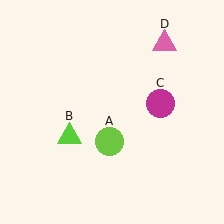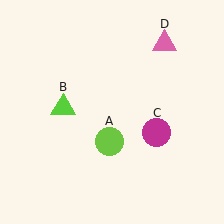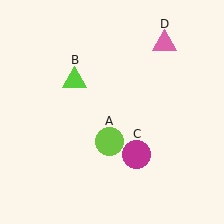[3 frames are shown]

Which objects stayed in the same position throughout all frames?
Lime circle (object A) and pink triangle (object D) remained stationary.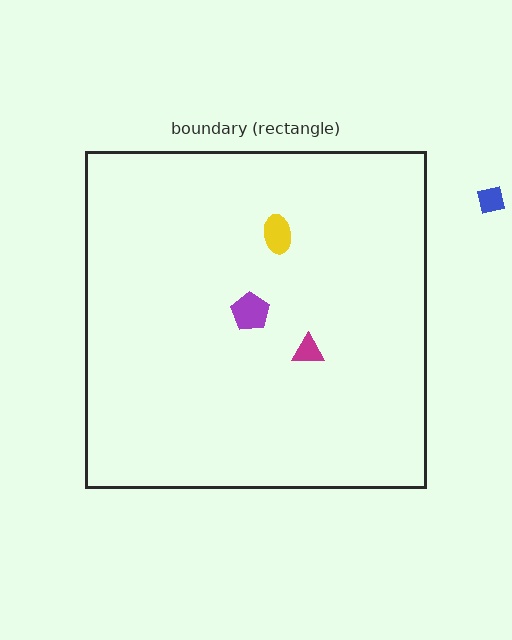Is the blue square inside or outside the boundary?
Outside.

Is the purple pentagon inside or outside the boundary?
Inside.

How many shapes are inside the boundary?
3 inside, 1 outside.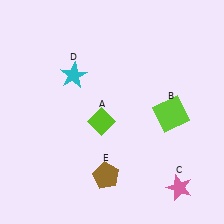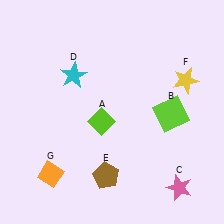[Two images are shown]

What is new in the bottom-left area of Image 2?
An orange diamond (G) was added in the bottom-left area of Image 2.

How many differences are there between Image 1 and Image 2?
There are 2 differences between the two images.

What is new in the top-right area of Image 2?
A yellow star (F) was added in the top-right area of Image 2.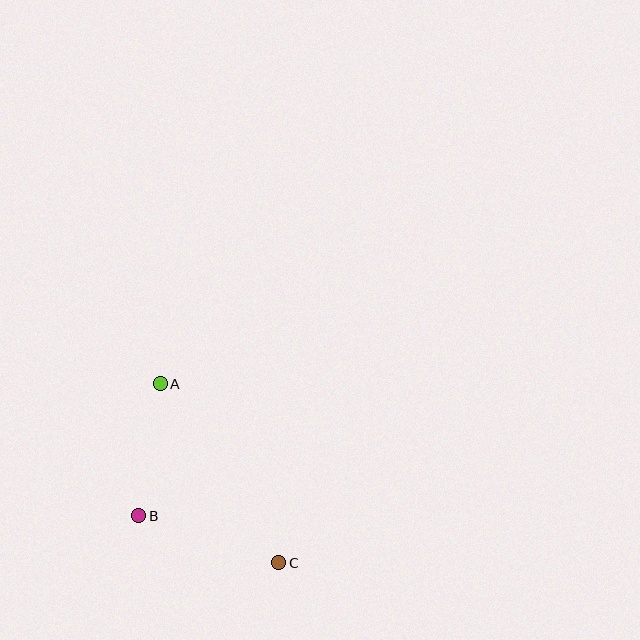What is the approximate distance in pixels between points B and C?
The distance between B and C is approximately 148 pixels.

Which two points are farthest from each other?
Points A and C are farthest from each other.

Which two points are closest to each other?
Points A and B are closest to each other.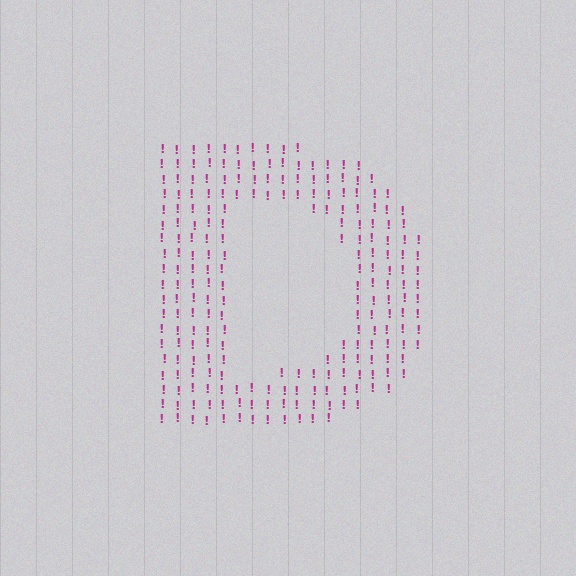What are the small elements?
The small elements are exclamation marks.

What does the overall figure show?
The overall figure shows the letter D.